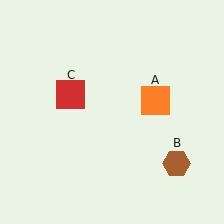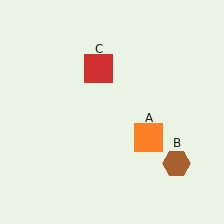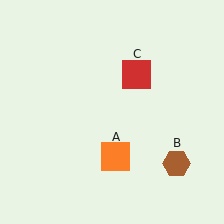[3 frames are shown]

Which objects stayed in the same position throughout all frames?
Brown hexagon (object B) remained stationary.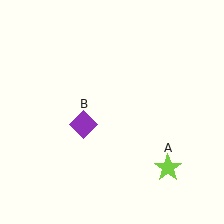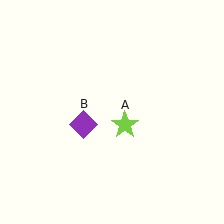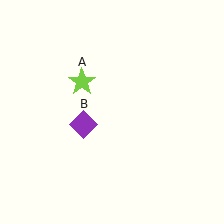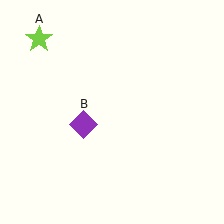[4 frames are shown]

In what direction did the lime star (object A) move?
The lime star (object A) moved up and to the left.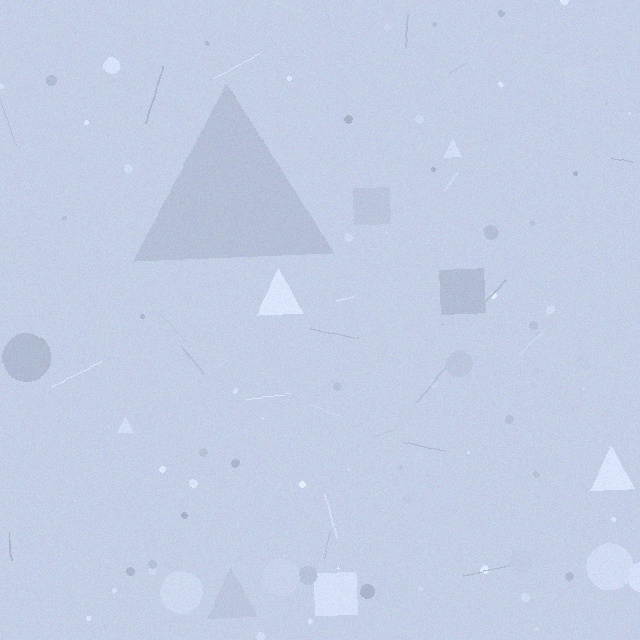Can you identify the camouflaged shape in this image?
The camouflaged shape is a triangle.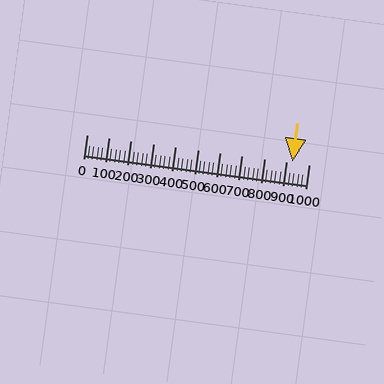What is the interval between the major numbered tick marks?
The major tick marks are spaced 100 units apart.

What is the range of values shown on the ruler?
The ruler shows values from 0 to 1000.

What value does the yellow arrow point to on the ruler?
The yellow arrow points to approximately 928.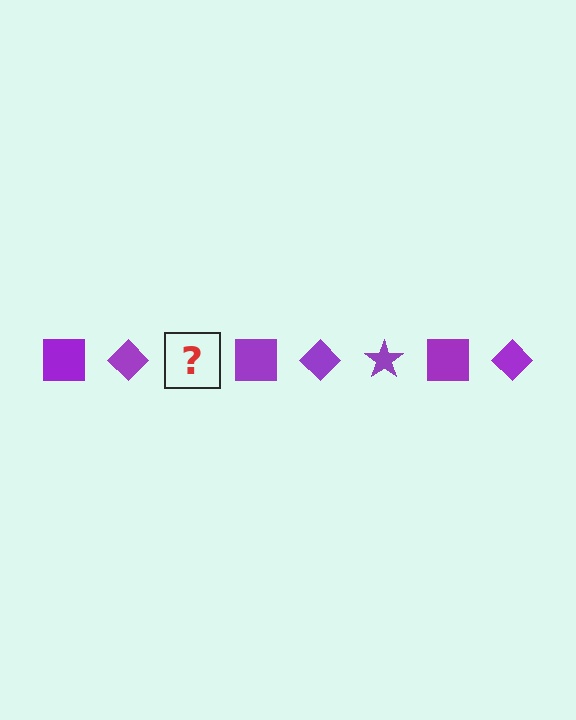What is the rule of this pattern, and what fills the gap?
The rule is that the pattern cycles through square, diamond, star shapes in purple. The gap should be filled with a purple star.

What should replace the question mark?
The question mark should be replaced with a purple star.